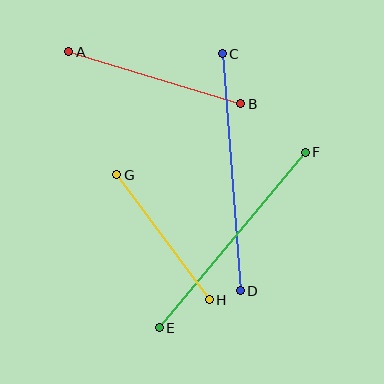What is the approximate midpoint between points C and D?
The midpoint is at approximately (231, 172) pixels.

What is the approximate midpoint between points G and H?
The midpoint is at approximately (163, 237) pixels.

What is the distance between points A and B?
The distance is approximately 179 pixels.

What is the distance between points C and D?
The distance is approximately 238 pixels.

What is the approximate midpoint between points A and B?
The midpoint is at approximately (155, 78) pixels.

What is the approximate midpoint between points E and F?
The midpoint is at approximately (232, 240) pixels.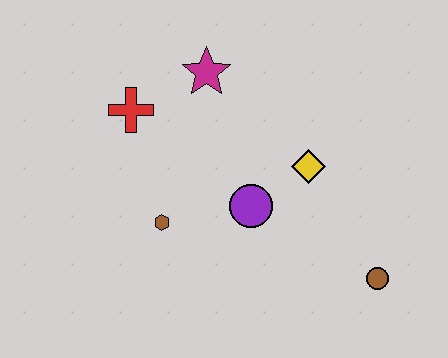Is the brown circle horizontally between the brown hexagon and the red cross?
No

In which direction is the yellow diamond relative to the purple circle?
The yellow diamond is to the right of the purple circle.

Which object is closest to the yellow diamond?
The purple circle is closest to the yellow diamond.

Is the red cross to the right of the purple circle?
No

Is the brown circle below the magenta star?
Yes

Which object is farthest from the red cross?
The brown circle is farthest from the red cross.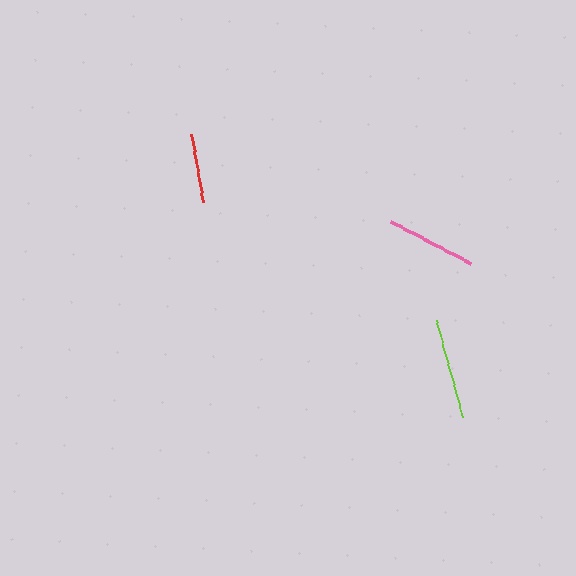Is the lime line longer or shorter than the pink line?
The lime line is longer than the pink line.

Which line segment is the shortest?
The red line is the shortest at approximately 68 pixels.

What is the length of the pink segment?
The pink segment is approximately 90 pixels long.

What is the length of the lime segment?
The lime segment is approximately 100 pixels long.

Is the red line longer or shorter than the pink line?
The pink line is longer than the red line.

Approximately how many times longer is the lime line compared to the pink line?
The lime line is approximately 1.1 times the length of the pink line.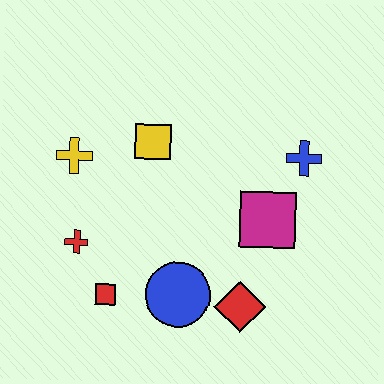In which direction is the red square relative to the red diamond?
The red square is to the left of the red diamond.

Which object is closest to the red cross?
The red square is closest to the red cross.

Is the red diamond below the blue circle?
Yes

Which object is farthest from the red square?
The blue cross is farthest from the red square.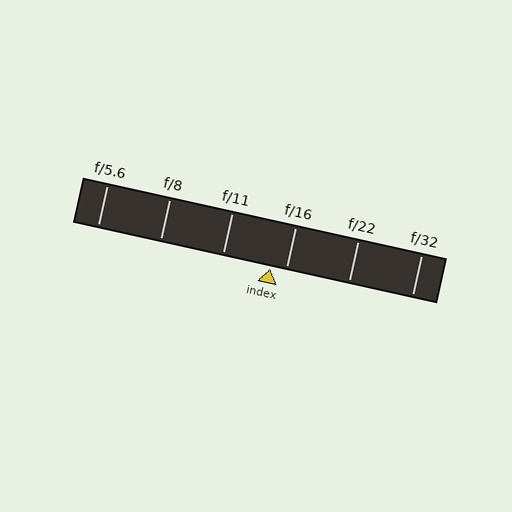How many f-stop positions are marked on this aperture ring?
There are 6 f-stop positions marked.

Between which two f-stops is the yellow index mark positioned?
The index mark is between f/11 and f/16.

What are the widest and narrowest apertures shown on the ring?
The widest aperture shown is f/5.6 and the narrowest is f/32.